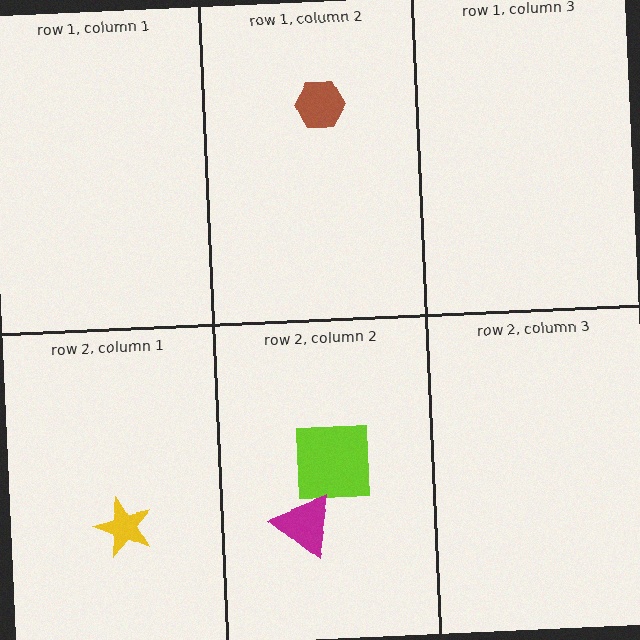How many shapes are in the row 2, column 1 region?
1.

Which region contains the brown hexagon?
The row 1, column 2 region.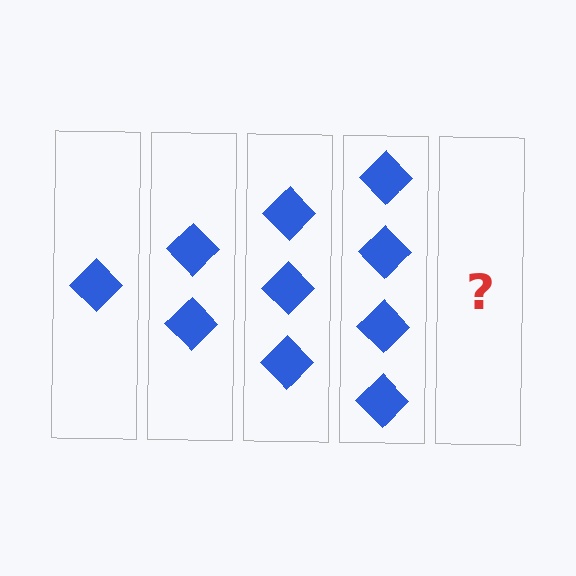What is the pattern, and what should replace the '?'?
The pattern is that each step adds one more diamond. The '?' should be 5 diamonds.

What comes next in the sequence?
The next element should be 5 diamonds.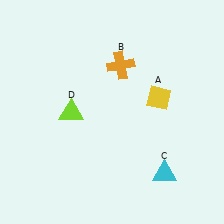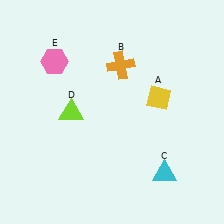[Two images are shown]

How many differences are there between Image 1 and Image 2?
There is 1 difference between the two images.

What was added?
A pink hexagon (E) was added in Image 2.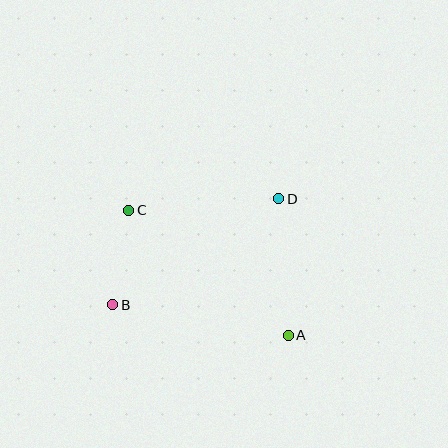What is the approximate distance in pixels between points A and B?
The distance between A and B is approximately 178 pixels.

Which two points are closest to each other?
Points B and C are closest to each other.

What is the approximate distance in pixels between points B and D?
The distance between B and D is approximately 197 pixels.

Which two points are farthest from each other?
Points A and C are farthest from each other.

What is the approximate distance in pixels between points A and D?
The distance between A and D is approximately 137 pixels.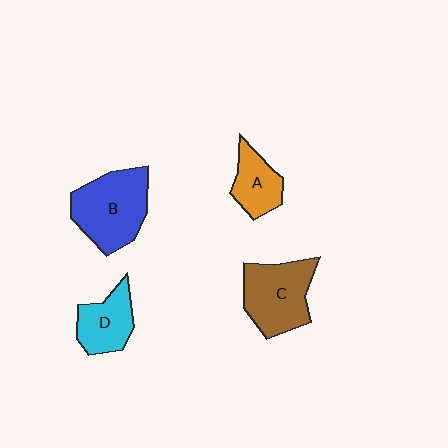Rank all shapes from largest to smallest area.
From largest to smallest: B (blue), C (brown), D (cyan), A (orange).